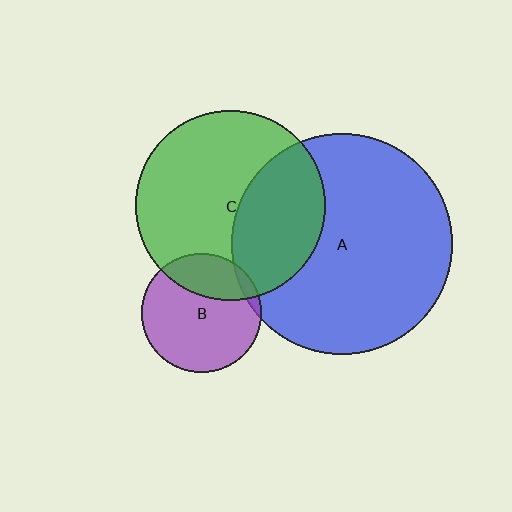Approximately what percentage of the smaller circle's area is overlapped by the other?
Approximately 25%.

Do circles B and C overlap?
Yes.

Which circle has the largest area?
Circle A (blue).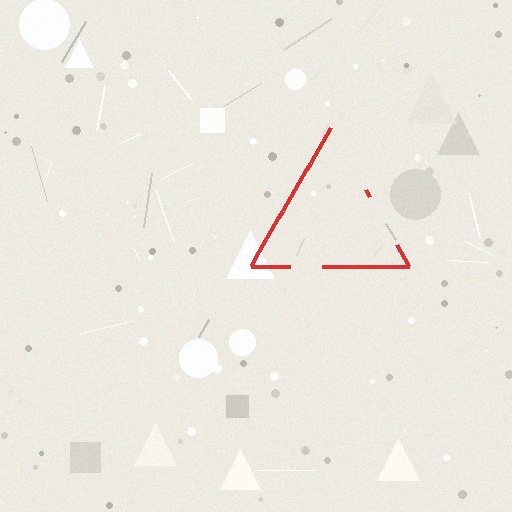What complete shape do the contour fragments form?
The contour fragments form a triangle.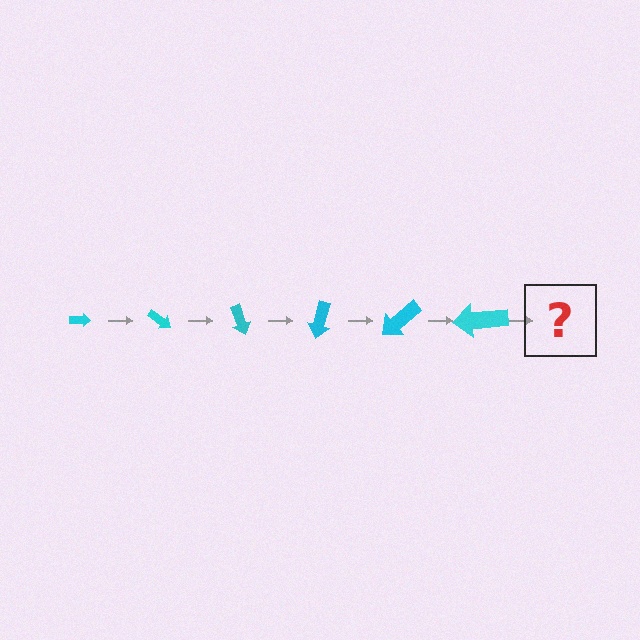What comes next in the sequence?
The next element should be an arrow, larger than the previous one and rotated 210 degrees from the start.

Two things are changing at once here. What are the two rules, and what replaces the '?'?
The two rules are that the arrow grows larger each step and it rotates 35 degrees each step. The '?' should be an arrow, larger than the previous one and rotated 210 degrees from the start.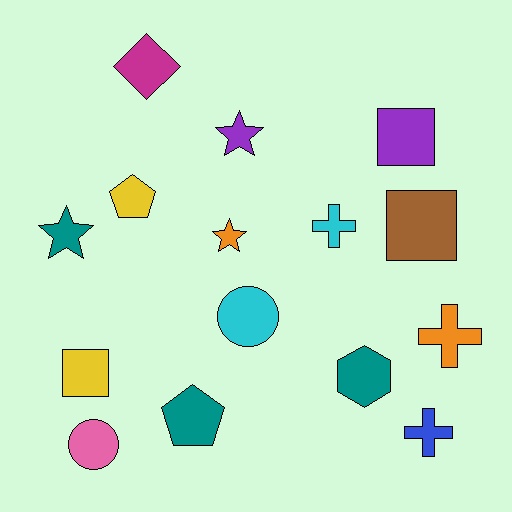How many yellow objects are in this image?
There are 2 yellow objects.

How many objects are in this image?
There are 15 objects.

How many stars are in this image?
There are 3 stars.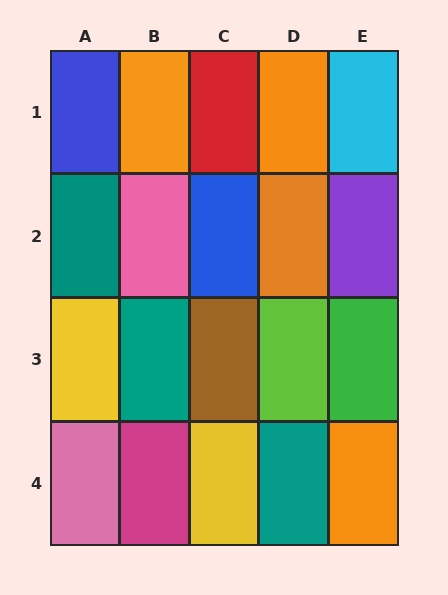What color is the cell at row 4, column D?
Teal.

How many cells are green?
1 cell is green.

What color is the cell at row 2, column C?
Blue.